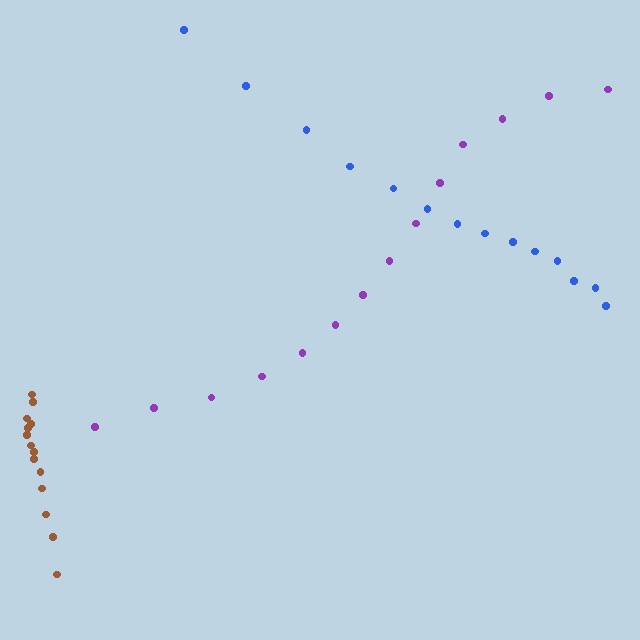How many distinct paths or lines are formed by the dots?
There are 3 distinct paths.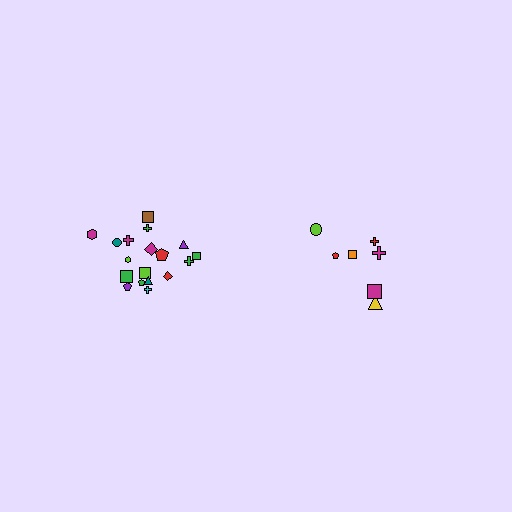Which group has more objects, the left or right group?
The left group.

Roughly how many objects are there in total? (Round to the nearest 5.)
Roughly 25 objects in total.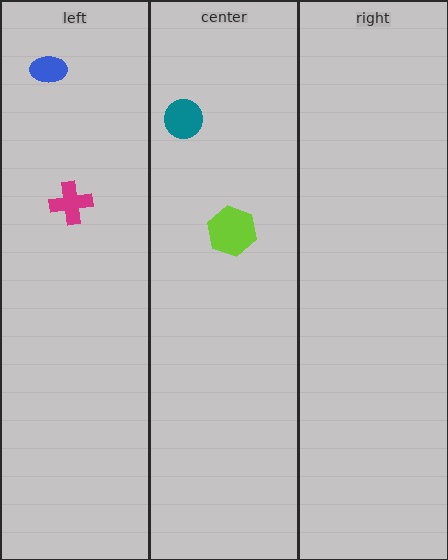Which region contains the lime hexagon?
The center region.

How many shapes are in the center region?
2.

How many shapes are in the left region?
2.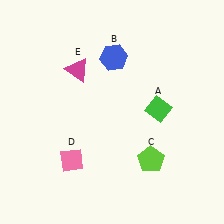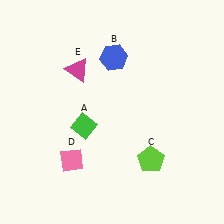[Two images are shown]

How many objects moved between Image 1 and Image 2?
1 object moved between the two images.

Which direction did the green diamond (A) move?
The green diamond (A) moved left.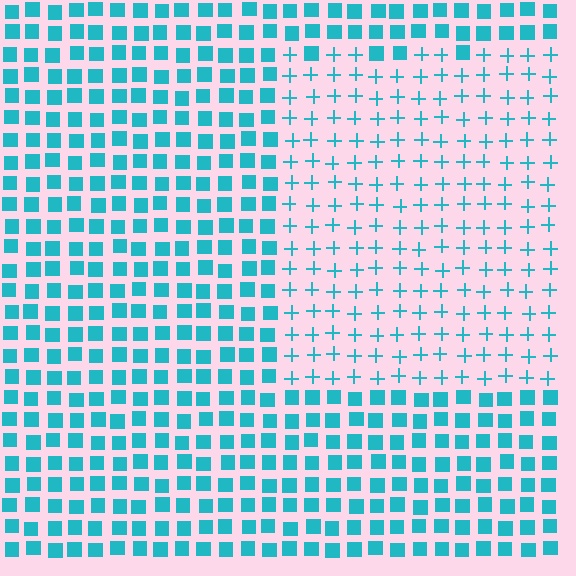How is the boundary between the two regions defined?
The boundary is defined by a change in element shape: plus signs inside vs. squares outside. All elements share the same color and spacing.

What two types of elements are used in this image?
The image uses plus signs inside the rectangle region and squares outside it.